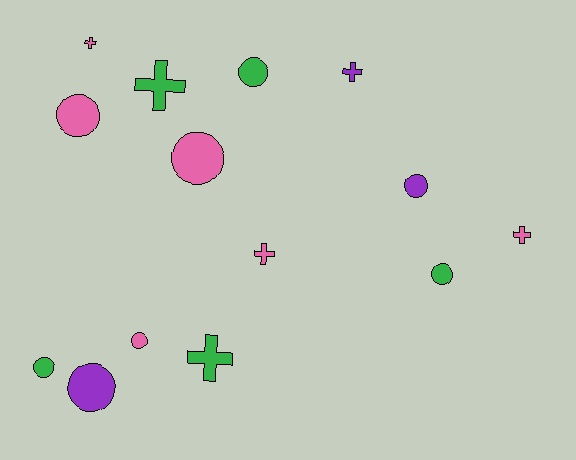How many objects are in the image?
There are 14 objects.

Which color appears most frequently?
Pink, with 6 objects.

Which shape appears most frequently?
Circle, with 8 objects.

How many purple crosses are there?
There is 1 purple cross.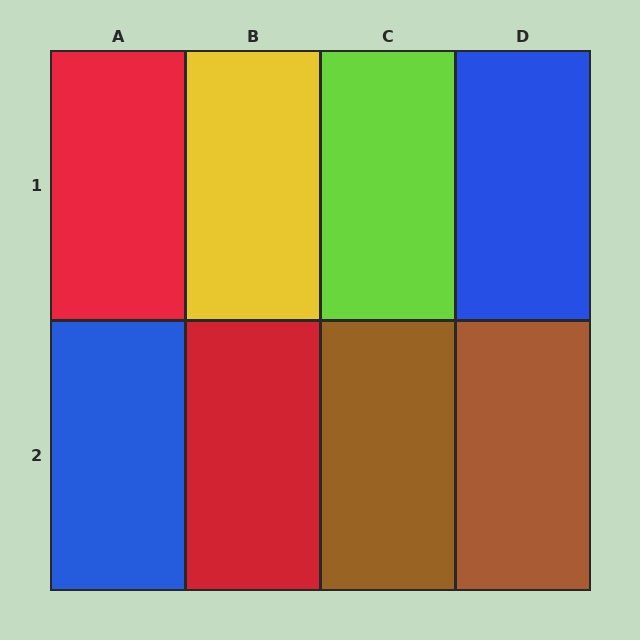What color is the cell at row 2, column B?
Red.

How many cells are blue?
2 cells are blue.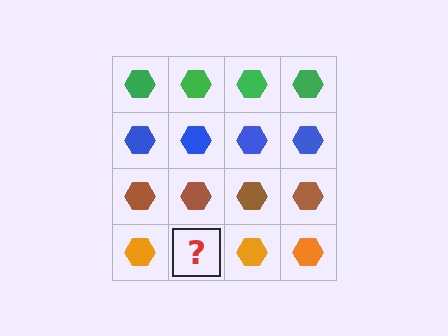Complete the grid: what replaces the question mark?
The question mark should be replaced with an orange hexagon.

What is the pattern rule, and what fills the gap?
The rule is that each row has a consistent color. The gap should be filled with an orange hexagon.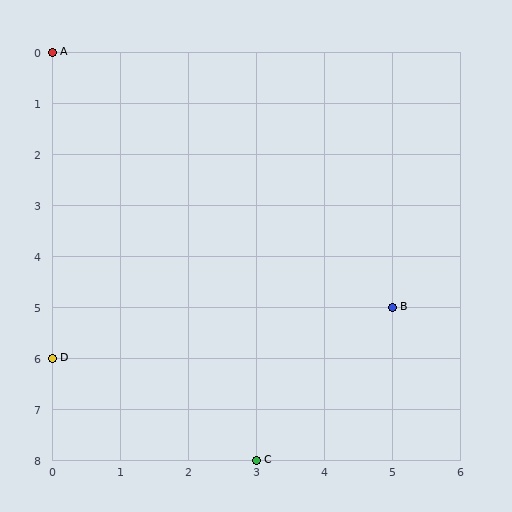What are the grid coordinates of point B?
Point B is at grid coordinates (5, 5).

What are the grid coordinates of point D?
Point D is at grid coordinates (0, 6).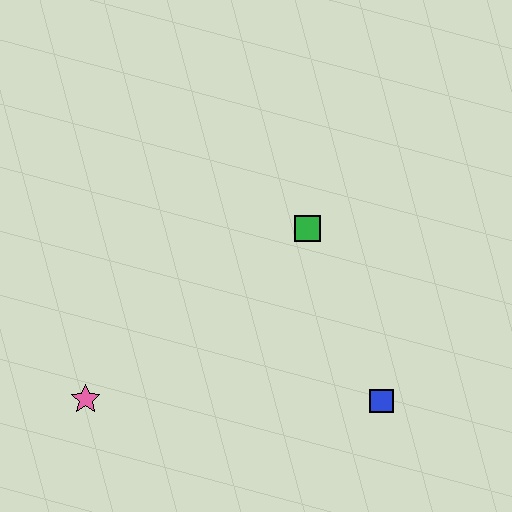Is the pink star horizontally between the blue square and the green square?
No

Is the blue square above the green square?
No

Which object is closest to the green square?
The blue square is closest to the green square.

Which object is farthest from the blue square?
The pink star is farthest from the blue square.